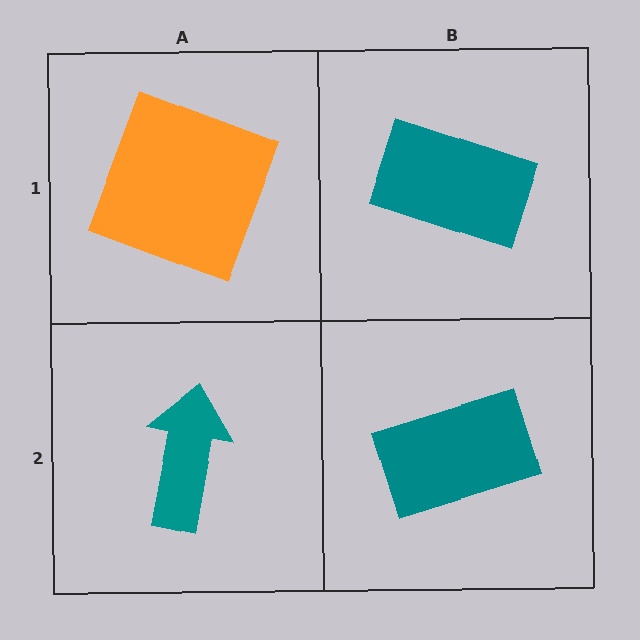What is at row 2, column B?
A teal rectangle.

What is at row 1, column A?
An orange square.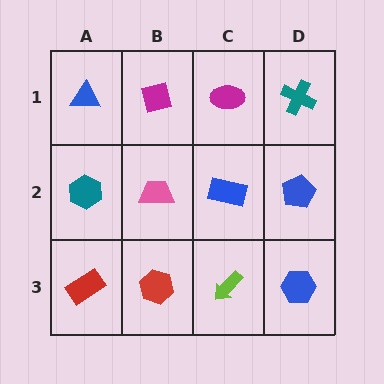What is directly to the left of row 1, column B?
A blue triangle.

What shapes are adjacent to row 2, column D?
A teal cross (row 1, column D), a blue hexagon (row 3, column D), a blue rectangle (row 2, column C).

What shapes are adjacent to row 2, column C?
A magenta ellipse (row 1, column C), a lime arrow (row 3, column C), a pink trapezoid (row 2, column B), a blue pentagon (row 2, column D).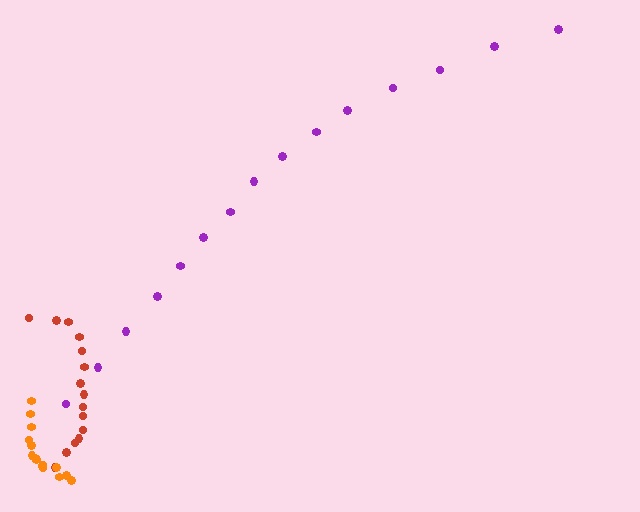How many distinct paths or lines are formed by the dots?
There are 3 distinct paths.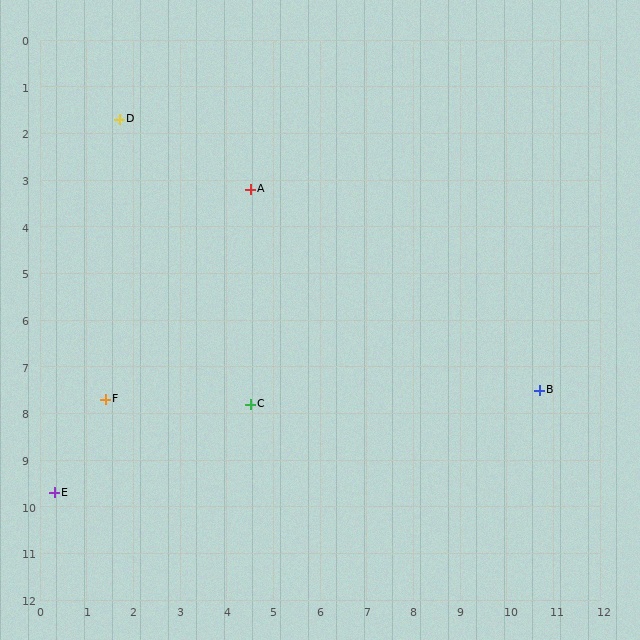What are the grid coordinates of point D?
Point D is at approximately (1.7, 1.7).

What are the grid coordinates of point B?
Point B is at approximately (10.7, 7.5).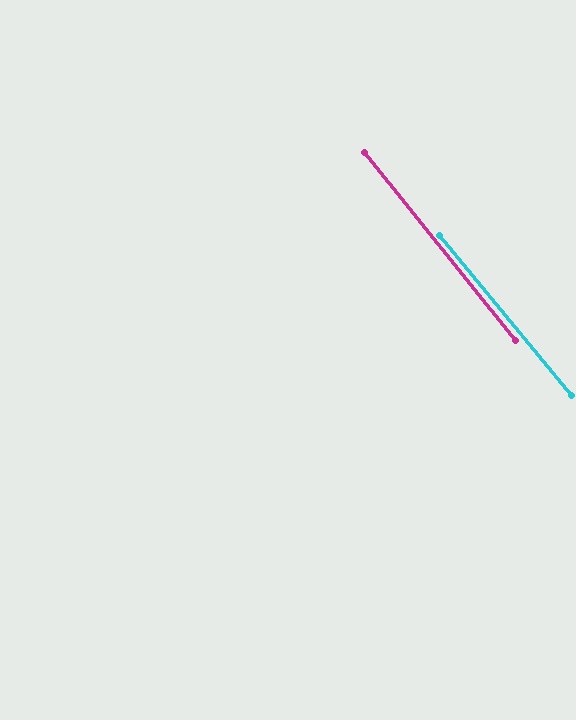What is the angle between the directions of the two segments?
Approximately 1 degree.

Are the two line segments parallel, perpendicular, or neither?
Parallel — their directions differ by only 0.7°.